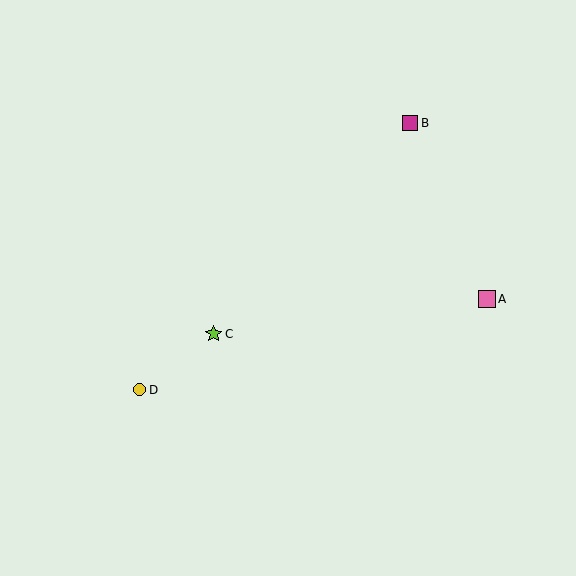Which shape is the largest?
The pink square (labeled A) is the largest.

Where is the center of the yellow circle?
The center of the yellow circle is at (140, 390).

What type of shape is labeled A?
Shape A is a pink square.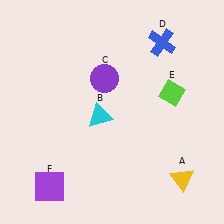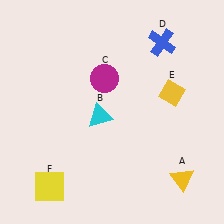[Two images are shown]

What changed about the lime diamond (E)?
In Image 1, E is lime. In Image 2, it changed to yellow.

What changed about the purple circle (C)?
In Image 1, C is purple. In Image 2, it changed to magenta.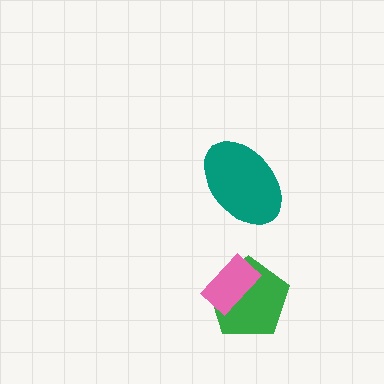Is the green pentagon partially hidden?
Yes, it is partially covered by another shape.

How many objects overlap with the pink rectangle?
1 object overlaps with the pink rectangle.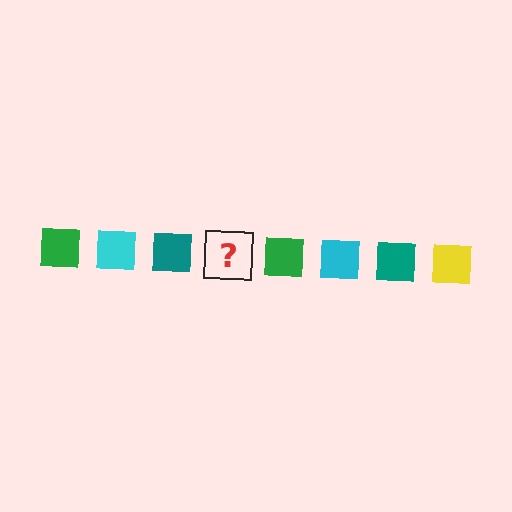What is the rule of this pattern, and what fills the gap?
The rule is that the pattern cycles through green, cyan, teal, yellow squares. The gap should be filled with a yellow square.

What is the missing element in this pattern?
The missing element is a yellow square.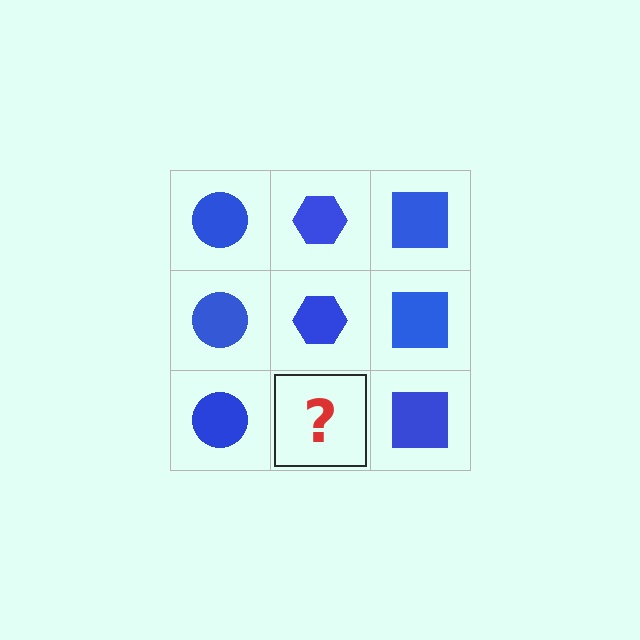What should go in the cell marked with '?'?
The missing cell should contain a blue hexagon.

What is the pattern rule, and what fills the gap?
The rule is that each column has a consistent shape. The gap should be filled with a blue hexagon.